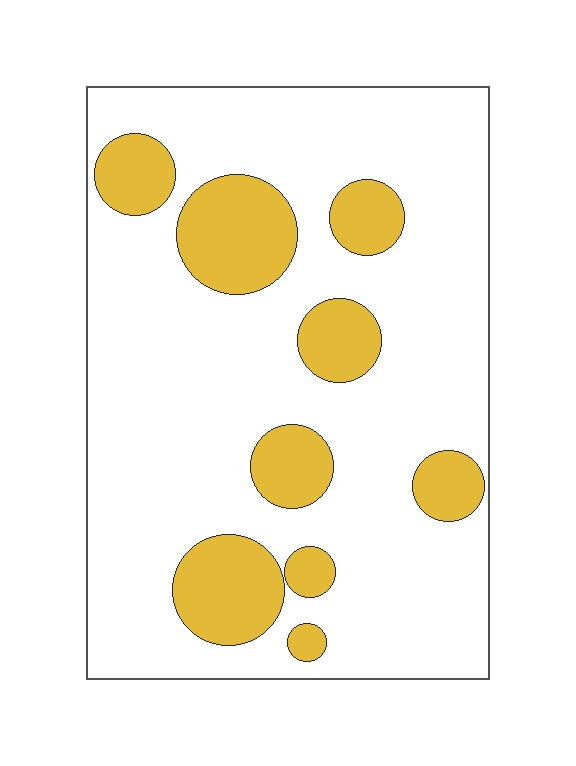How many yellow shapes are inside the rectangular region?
9.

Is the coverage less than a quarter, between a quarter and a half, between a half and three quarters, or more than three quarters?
Less than a quarter.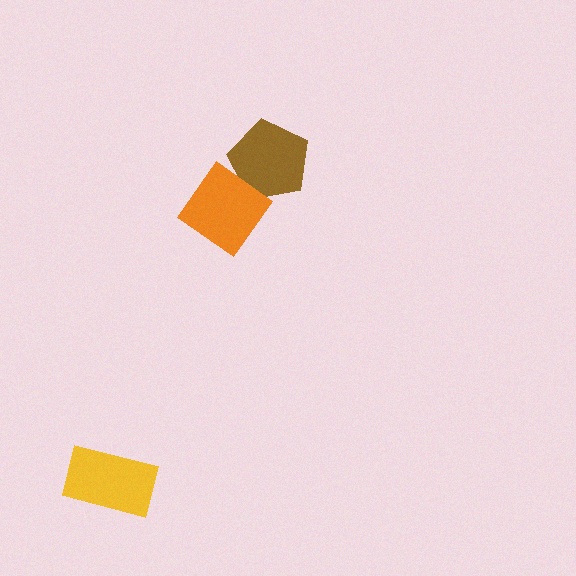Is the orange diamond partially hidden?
No, no other shape covers it.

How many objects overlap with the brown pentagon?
1 object overlaps with the brown pentagon.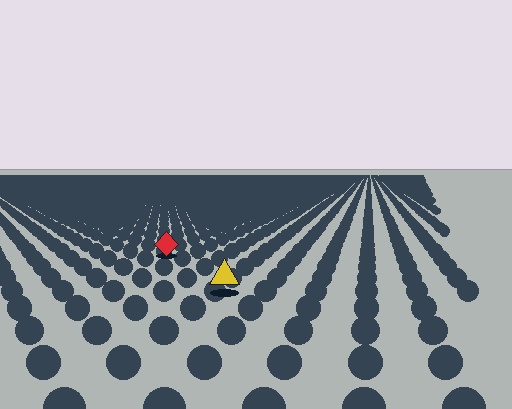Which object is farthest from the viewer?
The red diamond is farthest from the viewer. It appears smaller and the ground texture around it is denser.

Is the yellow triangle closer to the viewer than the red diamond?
Yes. The yellow triangle is closer — you can tell from the texture gradient: the ground texture is coarser near it.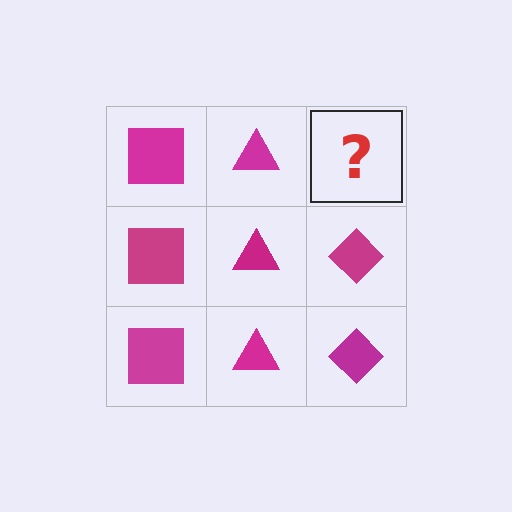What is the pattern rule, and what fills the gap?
The rule is that each column has a consistent shape. The gap should be filled with a magenta diamond.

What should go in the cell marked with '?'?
The missing cell should contain a magenta diamond.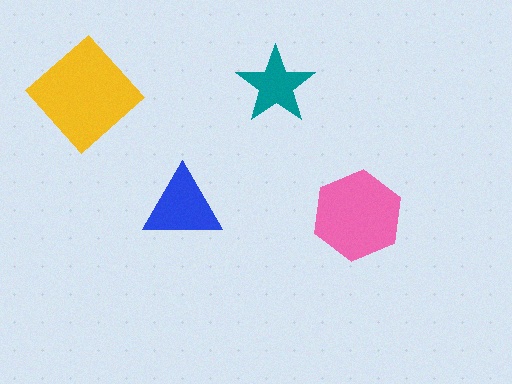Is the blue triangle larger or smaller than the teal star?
Larger.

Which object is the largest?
The yellow diamond.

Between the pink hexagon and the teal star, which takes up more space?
The pink hexagon.